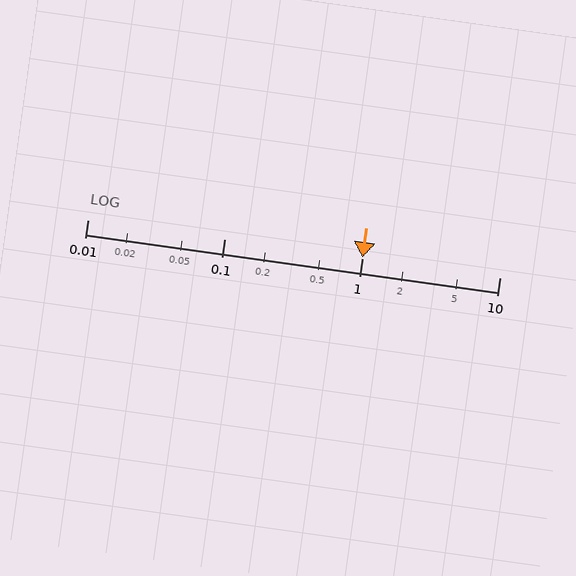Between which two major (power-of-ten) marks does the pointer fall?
The pointer is between 1 and 10.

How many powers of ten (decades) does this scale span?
The scale spans 3 decades, from 0.01 to 10.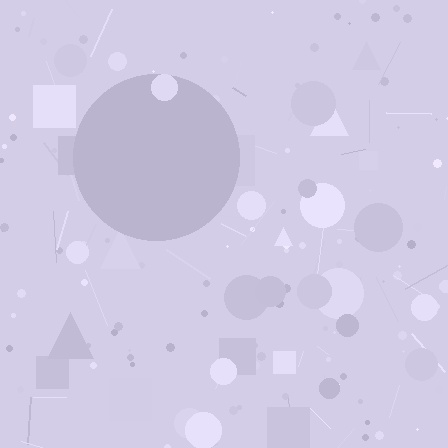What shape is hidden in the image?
A circle is hidden in the image.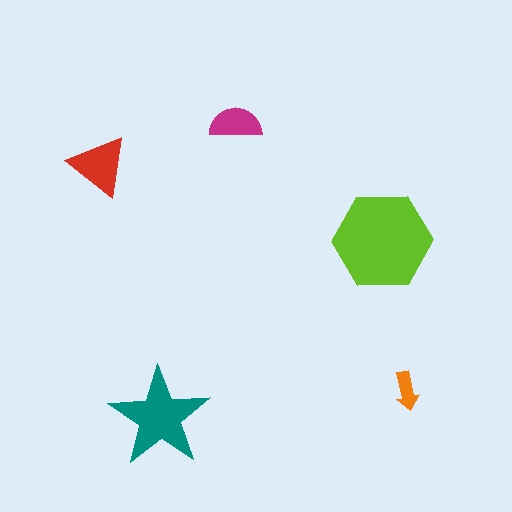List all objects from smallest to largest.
The orange arrow, the magenta semicircle, the red triangle, the teal star, the lime hexagon.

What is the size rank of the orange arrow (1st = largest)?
5th.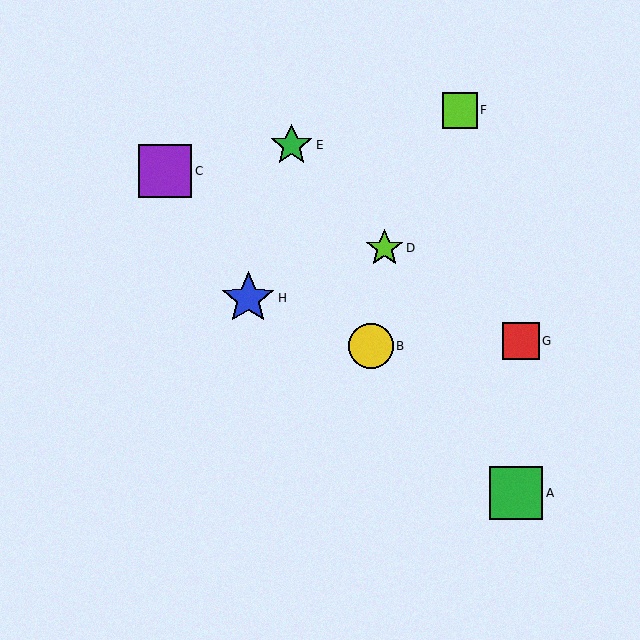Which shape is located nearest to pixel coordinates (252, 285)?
The blue star (labeled H) at (248, 298) is nearest to that location.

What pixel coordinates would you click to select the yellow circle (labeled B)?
Click at (371, 346) to select the yellow circle B.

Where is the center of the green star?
The center of the green star is at (291, 145).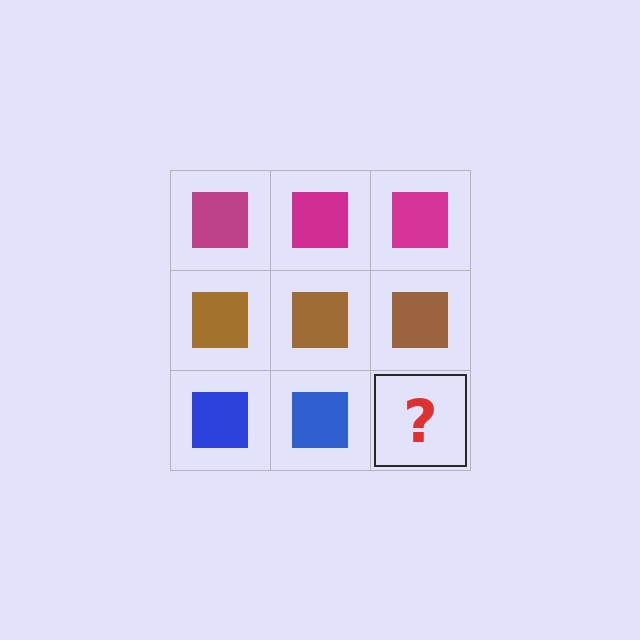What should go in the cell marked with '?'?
The missing cell should contain a blue square.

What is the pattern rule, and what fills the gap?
The rule is that each row has a consistent color. The gap should be filled with a blue square.